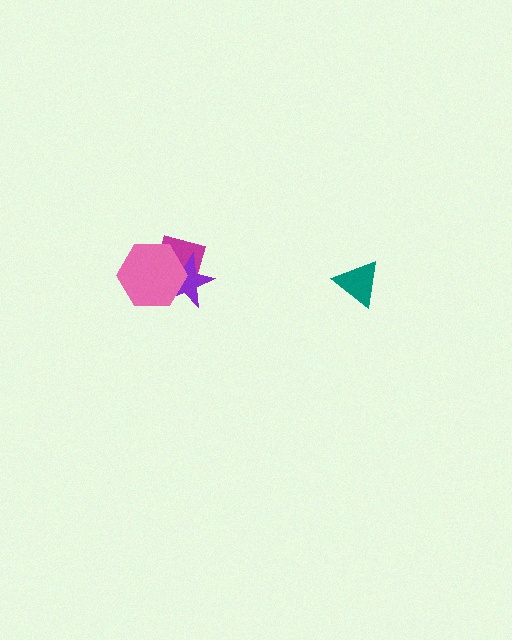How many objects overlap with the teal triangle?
0 objects overlap with the teal triangle.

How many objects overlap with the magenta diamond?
2 objects overlap with the magenta diamond.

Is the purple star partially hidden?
Yes, it is partially covered by another shape.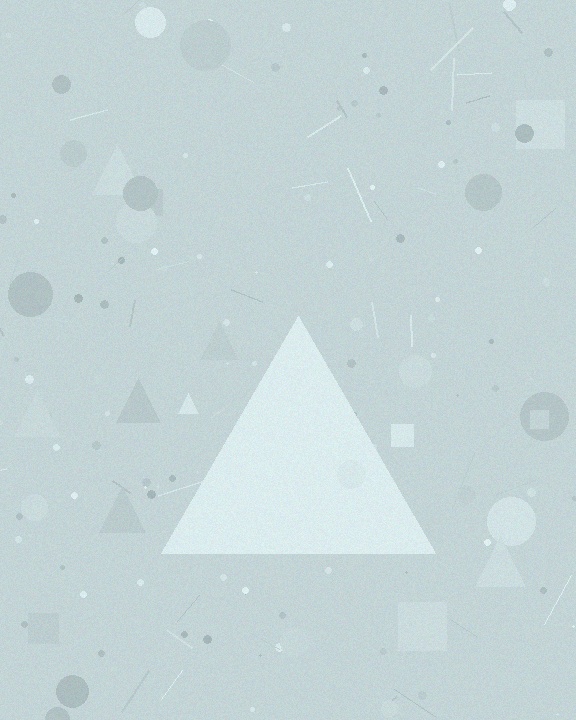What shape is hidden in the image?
A triangle is hidden in the image.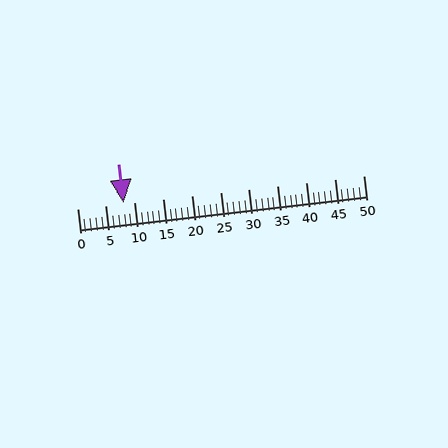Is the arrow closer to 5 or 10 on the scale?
The arrow is closer to 10.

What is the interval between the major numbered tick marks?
The major tick marks are spaced 5 units apart.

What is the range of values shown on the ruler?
The ruler shows values from 0 to 50.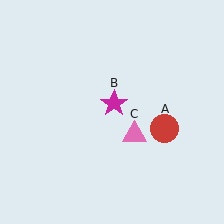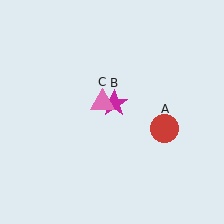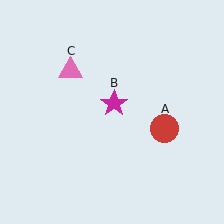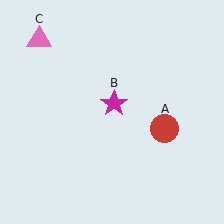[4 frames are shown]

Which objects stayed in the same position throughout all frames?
Red circle (object A) and magenta star (object B) remained stationary.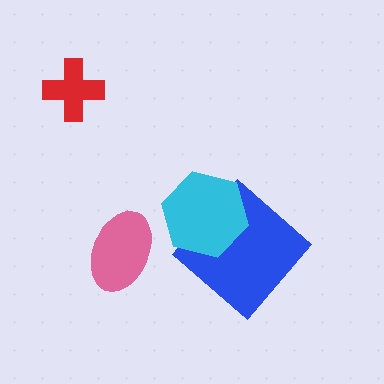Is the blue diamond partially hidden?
Yes, it is partially covered by another shape.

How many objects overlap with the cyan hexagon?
1 object overlaps with the cyan hexagon.